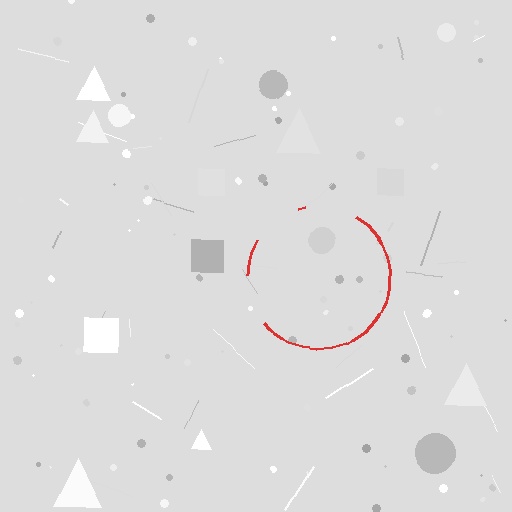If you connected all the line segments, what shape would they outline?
They would outline a circle.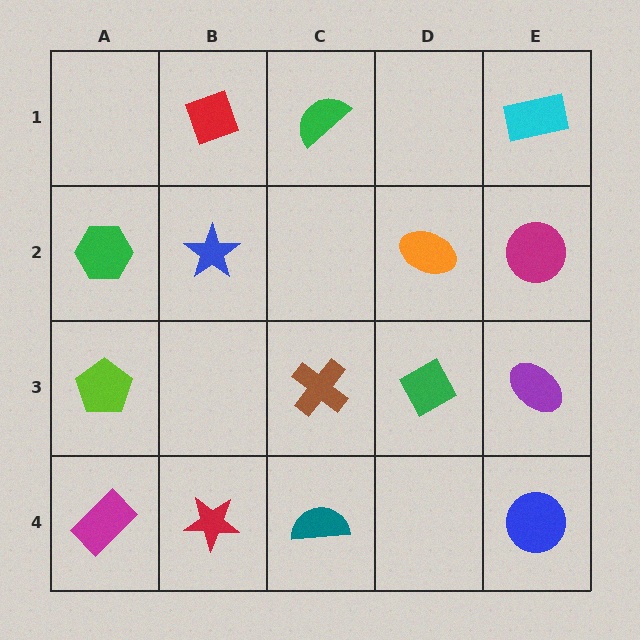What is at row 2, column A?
A green hexagon.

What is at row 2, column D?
An orange ellipse.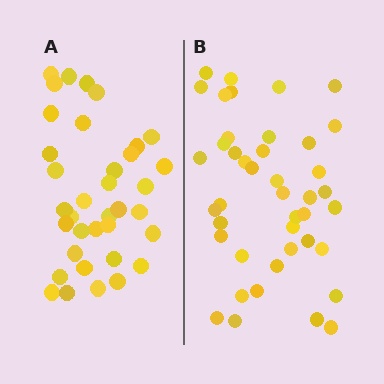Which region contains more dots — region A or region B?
Region B (the right region) has more dots.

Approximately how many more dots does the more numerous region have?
Region B has about 6 more dots than region A.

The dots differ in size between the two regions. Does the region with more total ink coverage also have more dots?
No. Region A has more total ink coverage because its dots are larger, but region B actually contains more individual dots. Total area can be misleading — the number of items is what matters here.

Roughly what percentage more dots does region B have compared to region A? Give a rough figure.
About 15% more.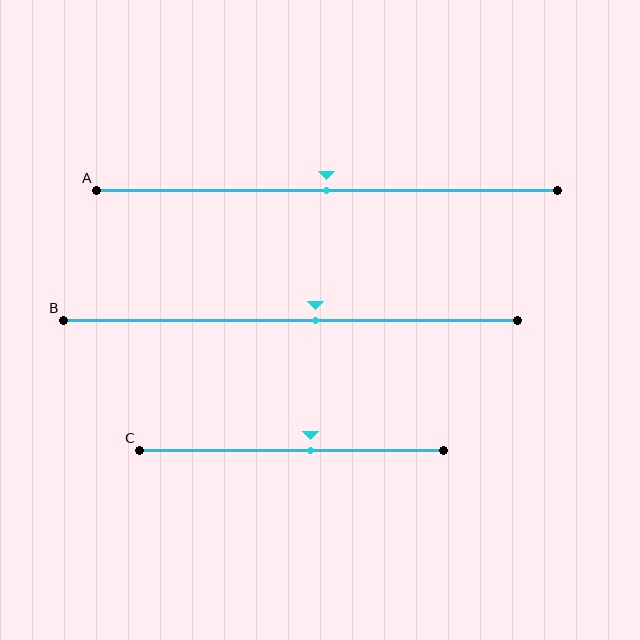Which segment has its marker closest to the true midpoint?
Segment A has its marker closest to the true midpoint.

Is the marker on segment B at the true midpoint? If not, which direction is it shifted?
No, the marker on segment B is shifted to the right by about 5% of the segment length.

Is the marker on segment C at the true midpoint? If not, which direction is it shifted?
No, the marker on segment C is shifted to the right by about 6% of the segment length.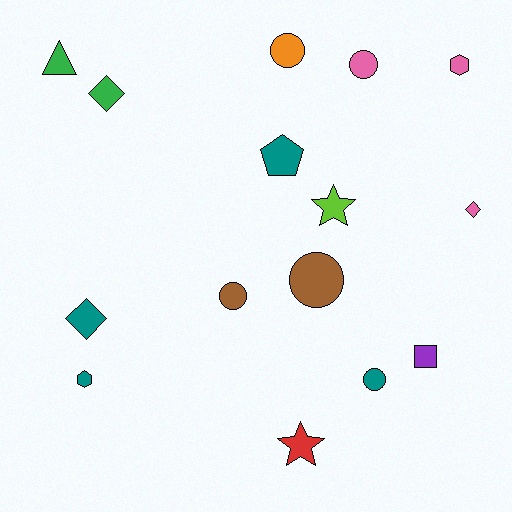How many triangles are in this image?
There is 1 triangle.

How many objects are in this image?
There are 15 objects.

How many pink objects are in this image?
There are 3 pink objects.